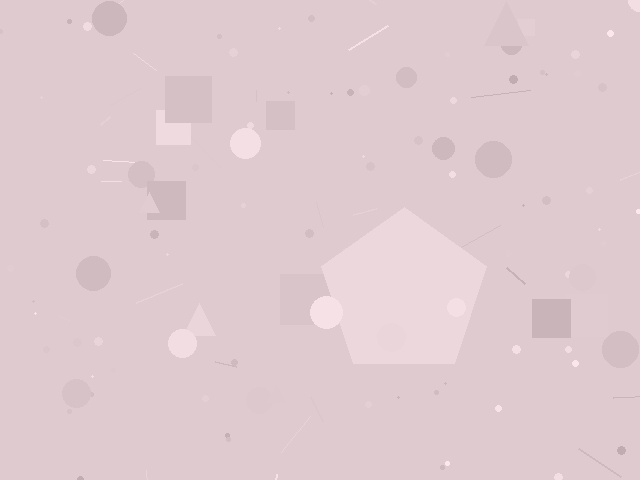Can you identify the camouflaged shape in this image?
The camouflaged shape is a pentagon.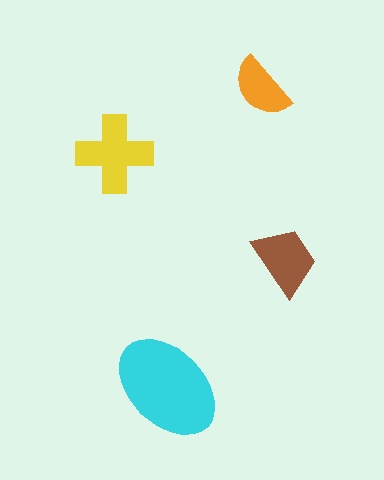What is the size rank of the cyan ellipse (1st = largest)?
1st.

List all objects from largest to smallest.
The cyan ellipse, the yellow cross, the brown trapezoid, the orange semicircle.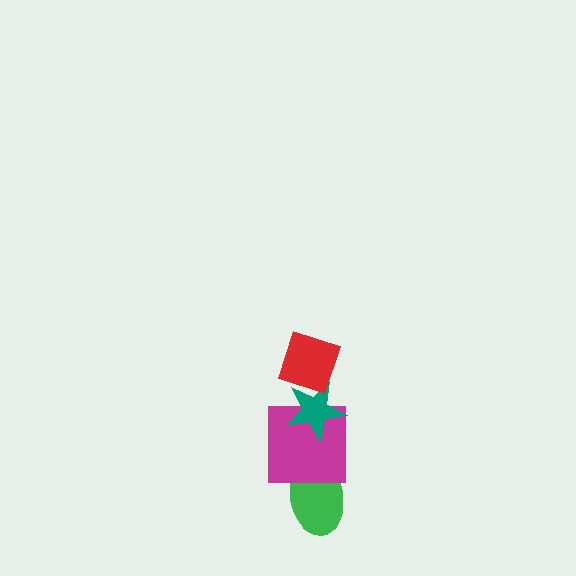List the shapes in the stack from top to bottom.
From top to bottom: the red diamond, the teal star, the magenta square, the green ellipse.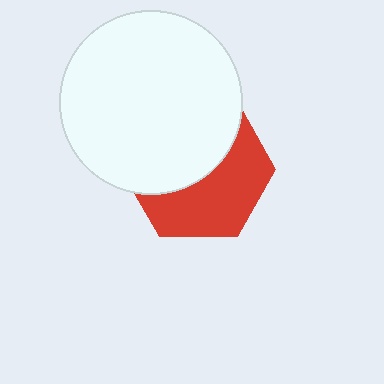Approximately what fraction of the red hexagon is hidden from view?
Roughly 51% of the red hexagon is hidden behind the white circle.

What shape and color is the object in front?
The object in front is a white circle.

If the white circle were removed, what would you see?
You would see the complete red hexagon.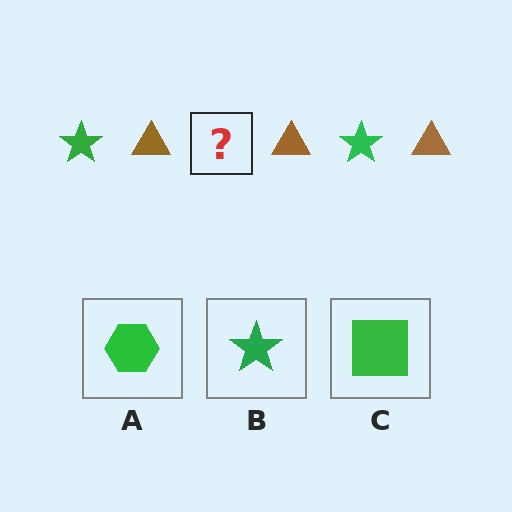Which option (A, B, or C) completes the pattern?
B.